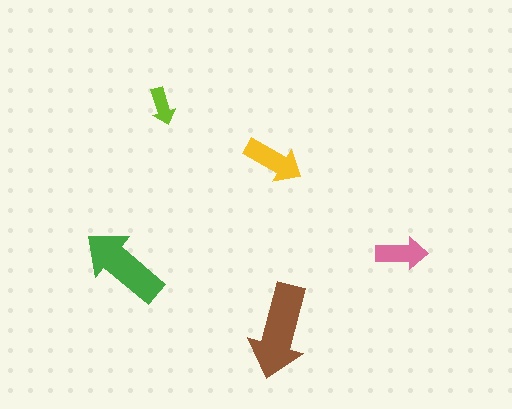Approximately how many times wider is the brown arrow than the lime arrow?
About 2.5 times wider.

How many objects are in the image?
There are 5 objects in the image.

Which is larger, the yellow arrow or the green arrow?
The green one.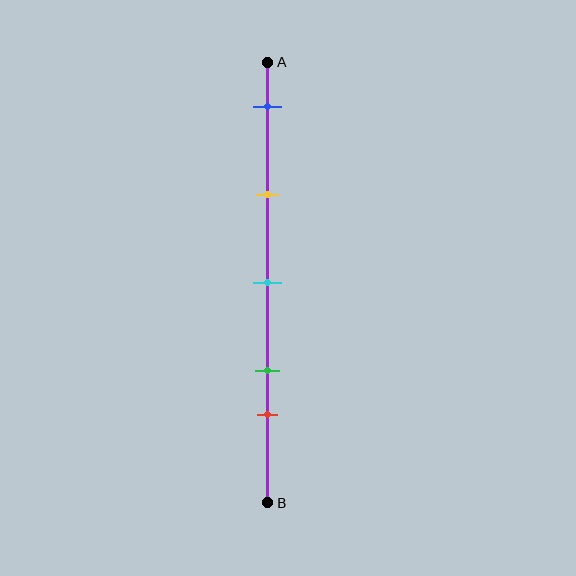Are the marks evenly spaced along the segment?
No, the marks are not evenly spaced.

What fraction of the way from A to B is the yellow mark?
The yellow mark is approximately 30% (0.3) of the way from A to B.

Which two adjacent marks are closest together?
The green and red marks are the closest adjacent pair.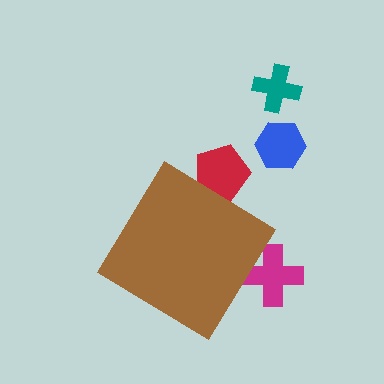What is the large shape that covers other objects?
A brown diamond.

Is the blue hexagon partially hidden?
No, the blue hexagon is fully visible.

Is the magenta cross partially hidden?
Yes, the magenta cross is partially hidden behind the brown diamond.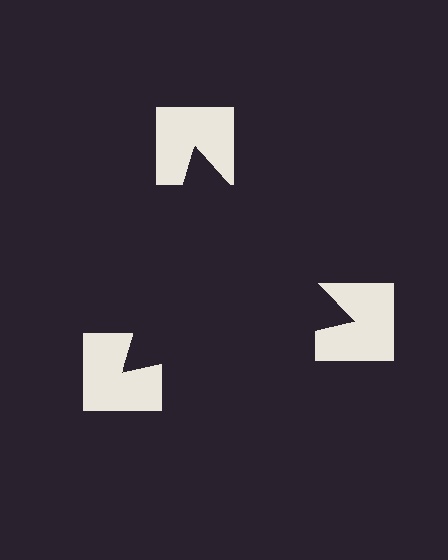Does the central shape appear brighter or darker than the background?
It typically appears slightly darker than the background, even though no actual brightness change is drawn.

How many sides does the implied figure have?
3 sides.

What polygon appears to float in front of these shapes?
An illusory triangle — its edges are inferred from the aligned wedge cuts in the notched squares, not physically drawn.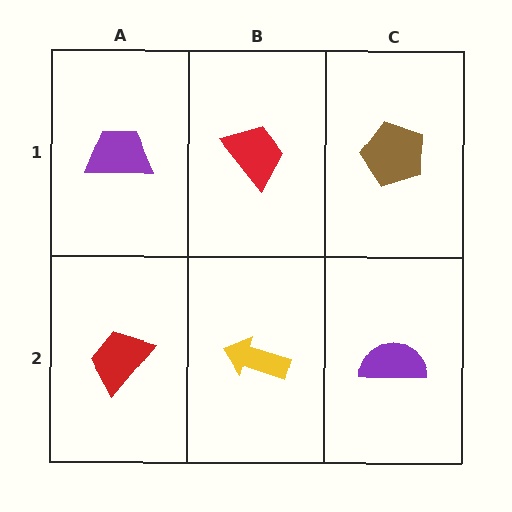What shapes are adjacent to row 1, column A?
A red trapezoid (row 2, column A), a red trapezoid (row 1, column B).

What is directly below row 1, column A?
A red trapezoid.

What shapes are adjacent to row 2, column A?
A purple trapezoid (row 1, column A), a yellow arrow (row 2, column B).